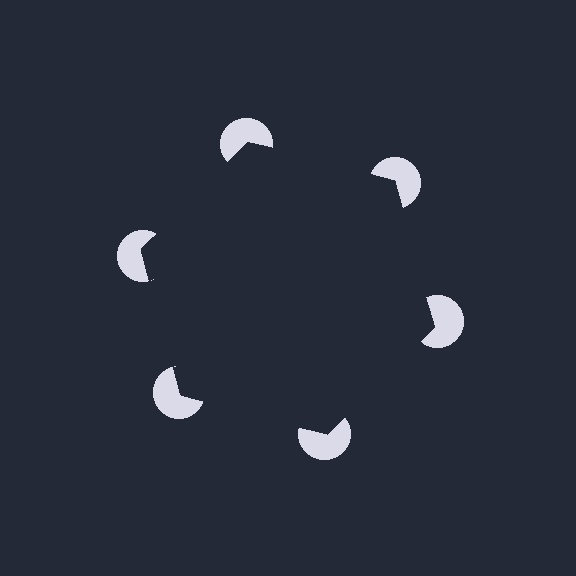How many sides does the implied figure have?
6 sides.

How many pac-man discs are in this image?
There are 6 — one at each vertex of the illusory hexagon.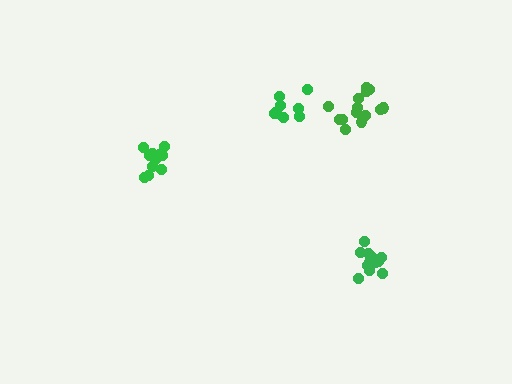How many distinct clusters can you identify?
There are 4 distinct clusters.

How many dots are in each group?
Group 1: 14 dots, Group 2: 11 dots, Group 3: 9 dots, Group 4: 13 dots (47 total).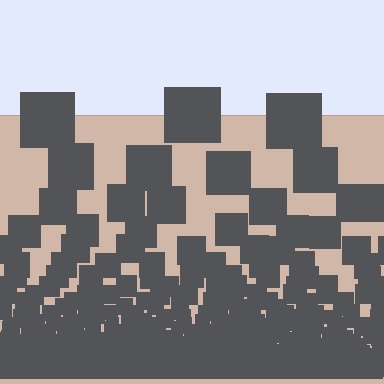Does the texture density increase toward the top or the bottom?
Density increases toward the bottom.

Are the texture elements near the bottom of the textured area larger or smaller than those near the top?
Smaller. The gradient is inverted — elements near the bottom are smaller and denser.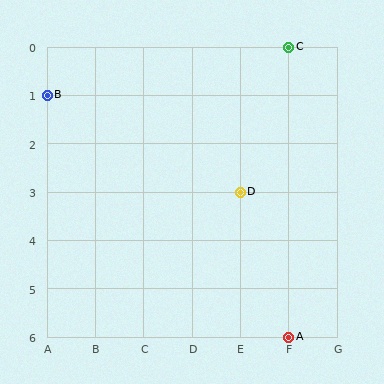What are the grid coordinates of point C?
Point C is at grid coordinates (F, 0).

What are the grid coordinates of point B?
Point B is at grid coordinates (A, 1).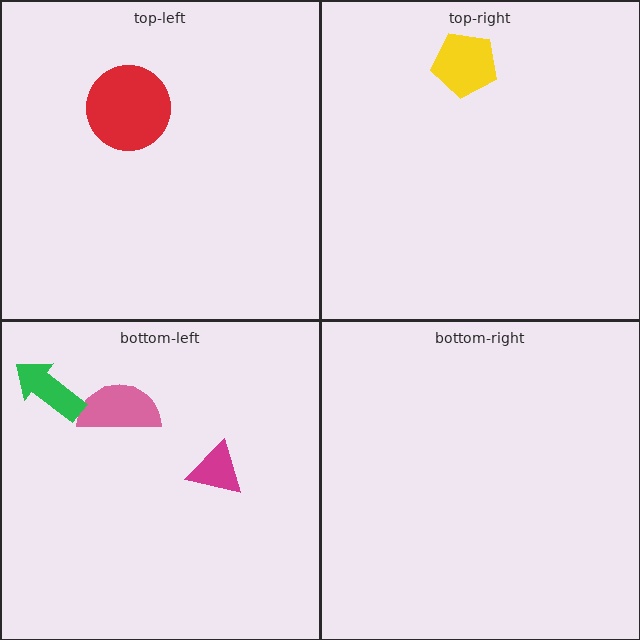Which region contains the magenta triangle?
The bottom-left region.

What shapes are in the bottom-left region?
The magenta triangle, the pink semicircle, the green arrow.